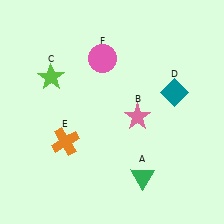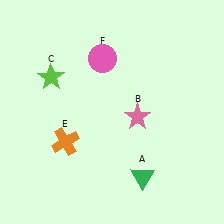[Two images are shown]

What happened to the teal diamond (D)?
The teal diamond (D) was removed in Image 2. It was in the top-right area of Image 1.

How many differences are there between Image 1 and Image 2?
There is 1 difference between the two images.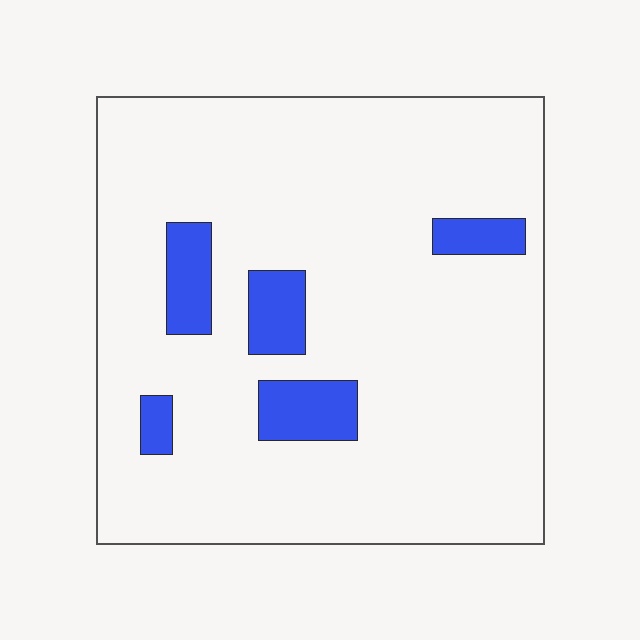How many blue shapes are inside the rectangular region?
5.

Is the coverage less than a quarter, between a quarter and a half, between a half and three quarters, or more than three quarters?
Less than a quarter.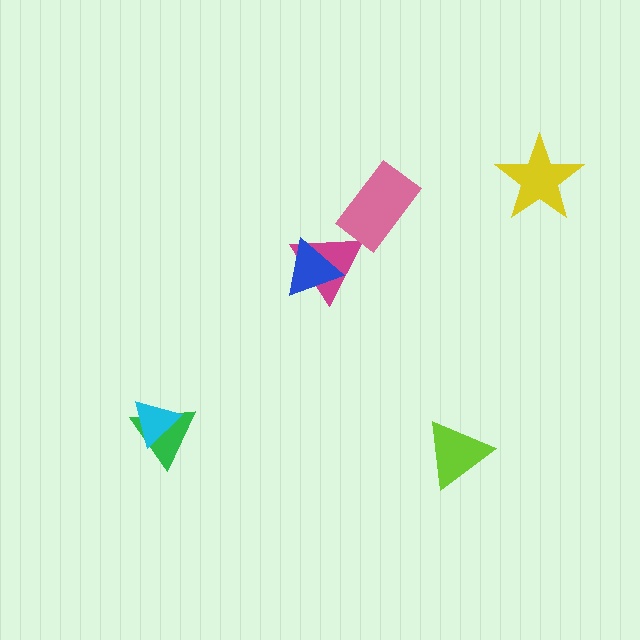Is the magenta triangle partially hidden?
Yes, it is partially covered by another shape.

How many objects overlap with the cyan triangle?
1 object overlaps with the cyan triangle.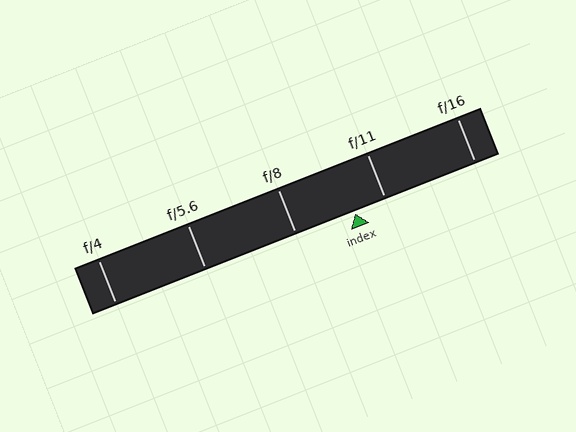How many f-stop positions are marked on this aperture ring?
There are 5 f-stop positions marked.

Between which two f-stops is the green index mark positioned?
The index mark is between f/8 and f/11.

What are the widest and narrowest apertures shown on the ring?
The widest aperture shown is f/4 and the narrowest is f/16.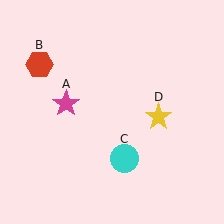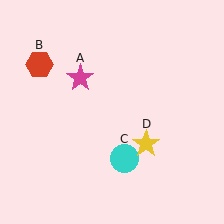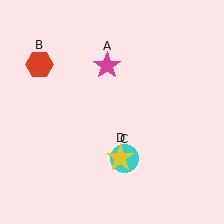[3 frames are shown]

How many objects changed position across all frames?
2 objects changed position: magenta star (object A), yellow star (object D).